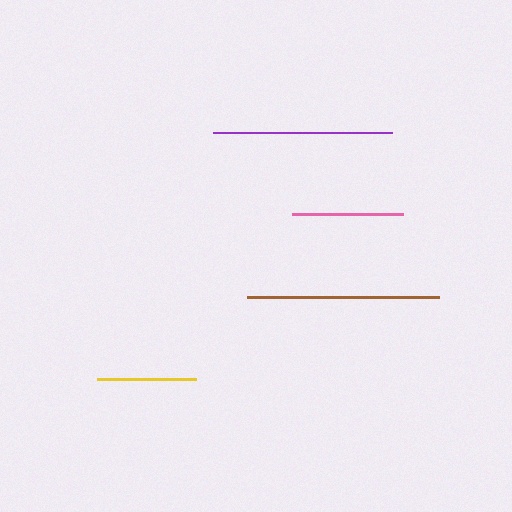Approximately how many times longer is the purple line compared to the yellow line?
The purple line is approximately 1.8 times the length of the yellow line.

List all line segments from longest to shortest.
From longest to shortest: brown, purple, pink, yellow.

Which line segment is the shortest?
The yellow line is the shortest at approximately 99 pixels.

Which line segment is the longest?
The brown line is the longest at approximately 192 pixels.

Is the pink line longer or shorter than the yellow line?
The pink line is longer than the yellow line.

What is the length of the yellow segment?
The yellow segment is approximately 99 pixels long.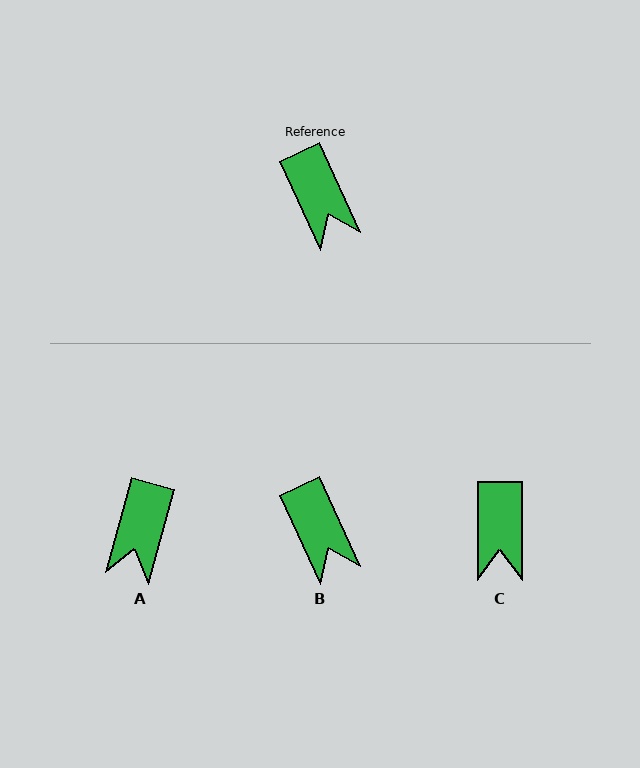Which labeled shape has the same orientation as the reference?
B.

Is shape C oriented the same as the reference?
No, it is off by about 24 degrees.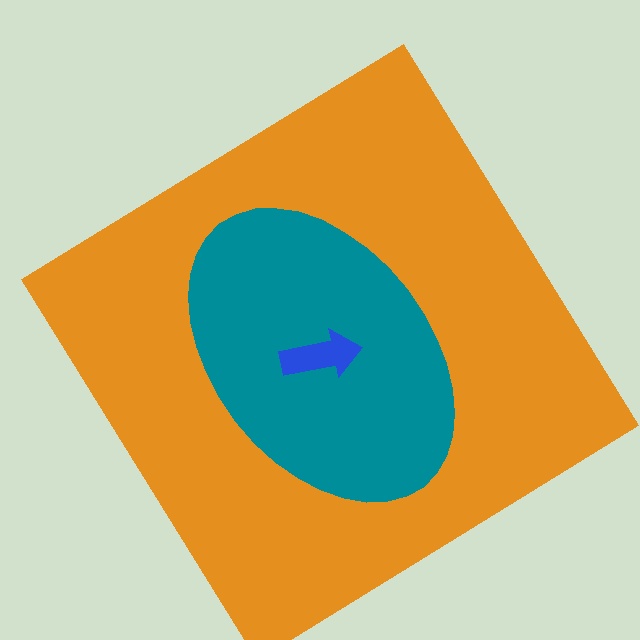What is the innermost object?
The blue arrow.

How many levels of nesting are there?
3.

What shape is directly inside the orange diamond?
The teal ellipse.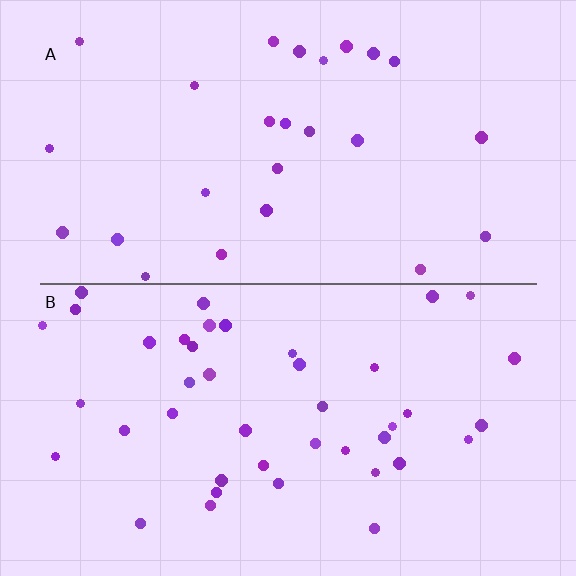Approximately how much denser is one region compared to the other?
Approximately 1.6× — region B over region A.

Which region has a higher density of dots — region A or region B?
B (the bottom).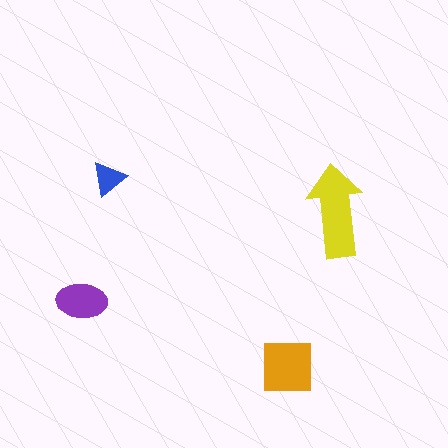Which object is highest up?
The blue triangle is topmost.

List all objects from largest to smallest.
The yellow arrow, the orange square, the purple ellipse, the blue triangle.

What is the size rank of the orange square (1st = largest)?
2nd.